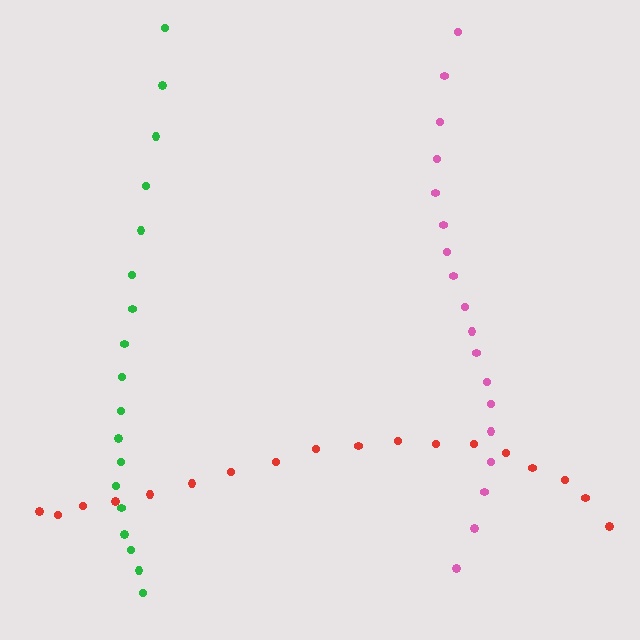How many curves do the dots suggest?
There are 3 distinct paths.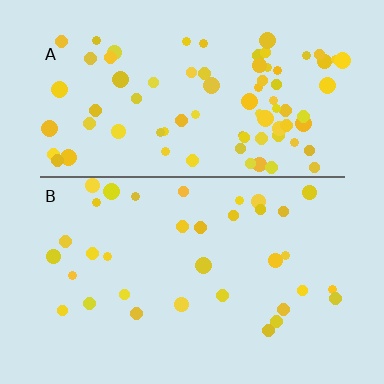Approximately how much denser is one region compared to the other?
Approximately 2.3× — region A over region B.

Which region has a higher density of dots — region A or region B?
A (the top).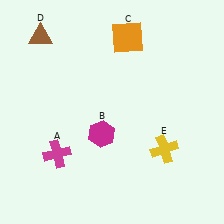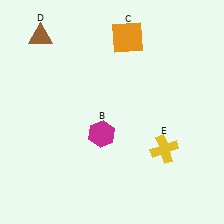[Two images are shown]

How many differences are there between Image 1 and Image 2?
There is 1 difference between the two images.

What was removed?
The magenta cross (A) was removed in Image 2.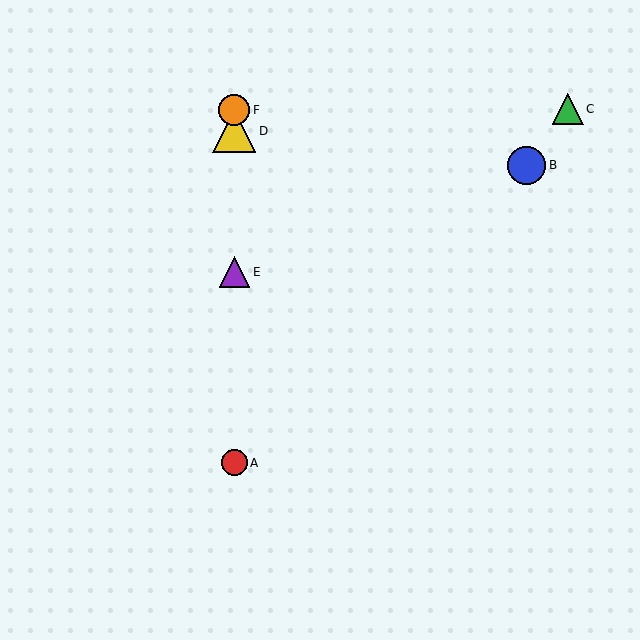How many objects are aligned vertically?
4 objects (A, D, E, F) are aligned vertically.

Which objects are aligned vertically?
Objects A, D, E, F are aligned vertically.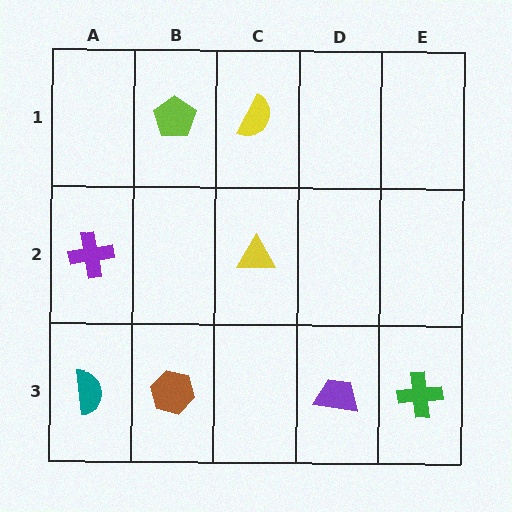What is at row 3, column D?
A purple trapezoid.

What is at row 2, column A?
A purple cross.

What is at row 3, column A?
A teal semicircle.